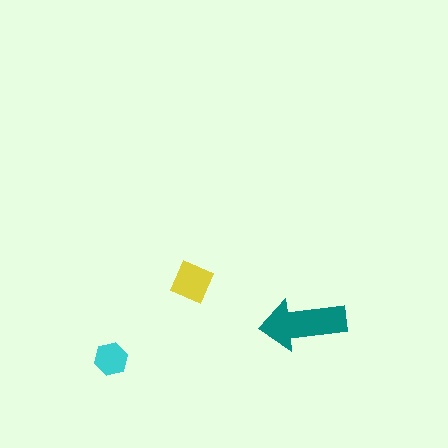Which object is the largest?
The teal arrow.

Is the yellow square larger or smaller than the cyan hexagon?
Larger.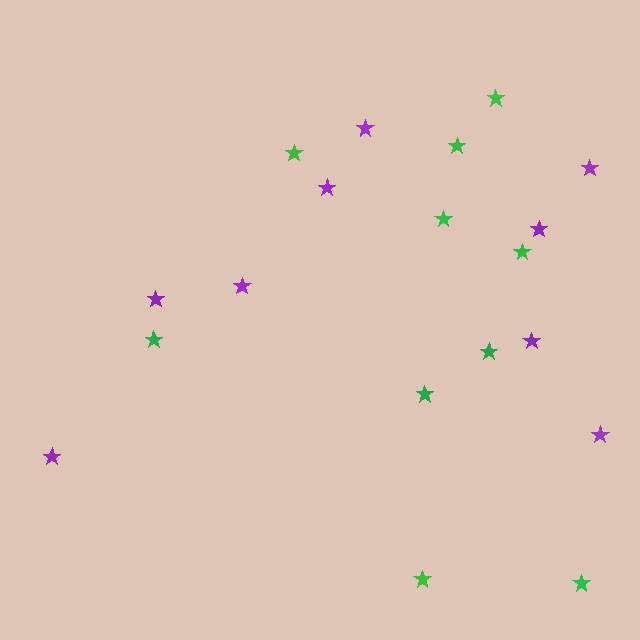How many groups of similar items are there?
There are 2 groups: one group of green stars (10) and one group of purple stars (9).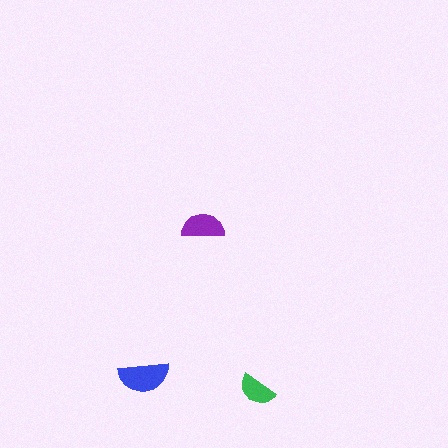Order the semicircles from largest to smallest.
the blue one, the purple one, the green one.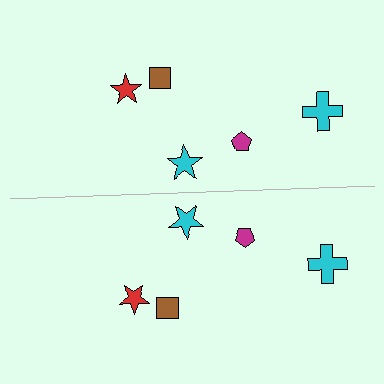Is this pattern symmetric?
Yes, this pattern has bilateral (reflection) symmetry.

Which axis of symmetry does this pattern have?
The pattern has a horizontal axis of symmetry running through the center of the image.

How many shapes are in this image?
There are 10 shapes in this image.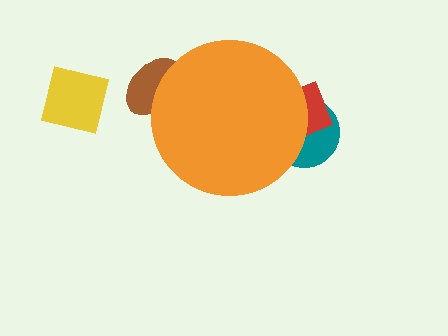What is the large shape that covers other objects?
An orange circle.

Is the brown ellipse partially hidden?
Yes, the brown ellipse is partially hidden behind the orange circle.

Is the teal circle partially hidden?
Yes, the teal circle is partially hidden behind the orange circle.